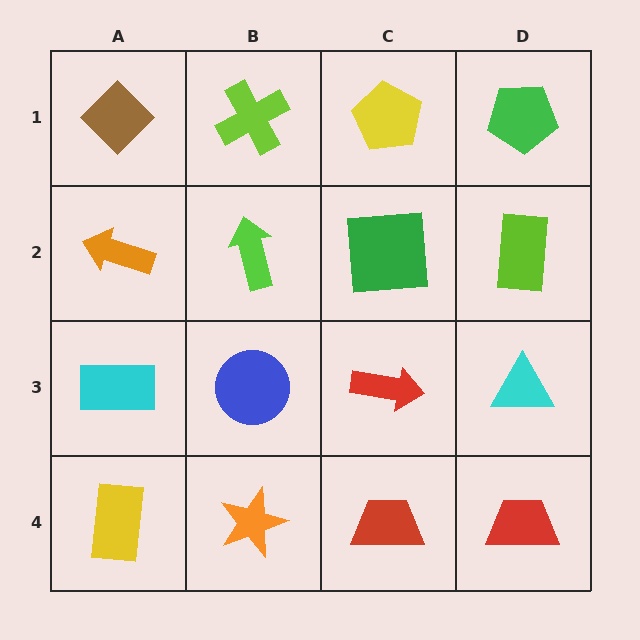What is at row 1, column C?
A yellow pentagon.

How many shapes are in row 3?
4 shapes.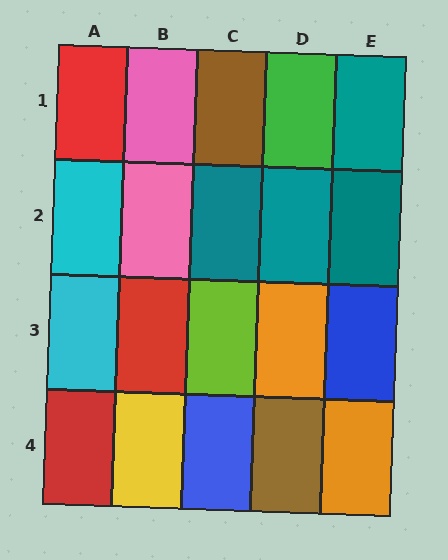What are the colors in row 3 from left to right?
Cyan, red, lime, orange, blue.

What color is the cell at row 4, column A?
Red.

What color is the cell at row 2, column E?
Teal.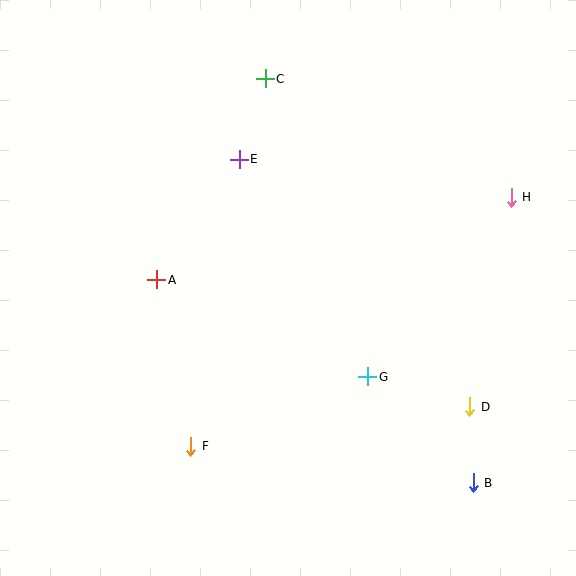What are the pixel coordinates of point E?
Point E is at (239, 159).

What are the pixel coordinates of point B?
Point B is at (473, 483).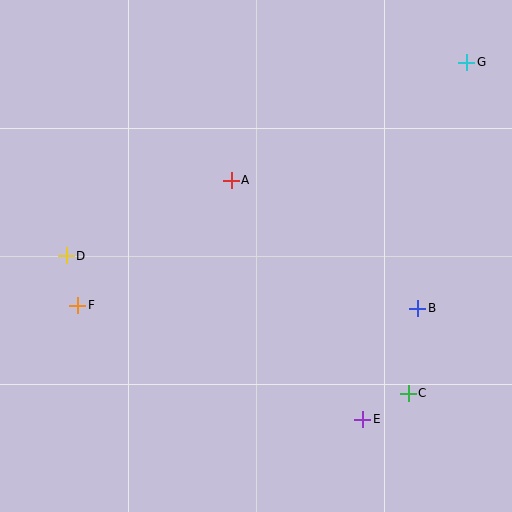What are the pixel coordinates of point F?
Point F is at (78, 305).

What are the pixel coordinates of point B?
Point B is at (418, 308).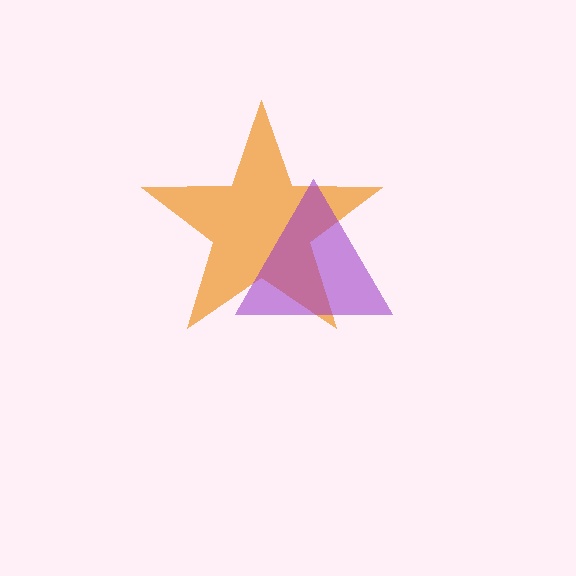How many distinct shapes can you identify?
There are 2 distinct shapes: an orange star, a purple triangle.